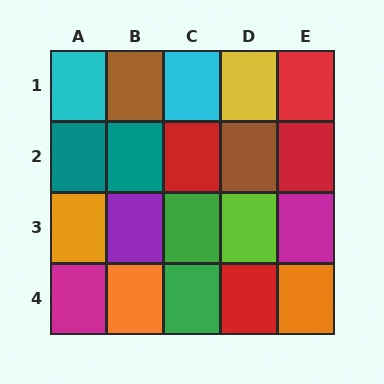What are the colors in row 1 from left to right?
Cyan, brown, cyan, yellow, red.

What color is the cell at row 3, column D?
Lime.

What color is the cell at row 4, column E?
Orange.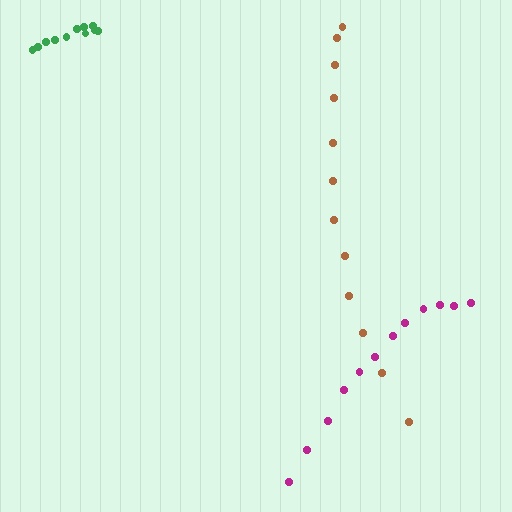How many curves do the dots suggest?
There are 3 distinct paths.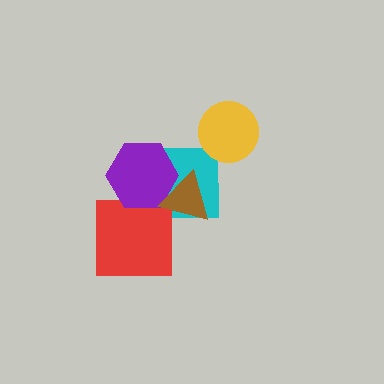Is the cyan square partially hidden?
Yes, it is partially covered by another shape.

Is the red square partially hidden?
Yes, it is partially covered by another shape.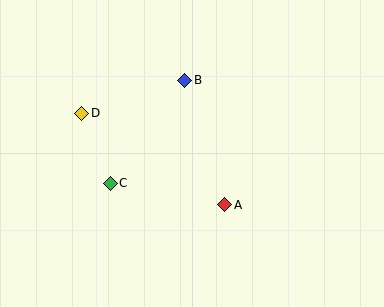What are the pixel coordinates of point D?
Point D is at (82, 113).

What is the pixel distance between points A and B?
The distance between A and B is 131 pixels.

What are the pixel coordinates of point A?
Point A is at (225, 205).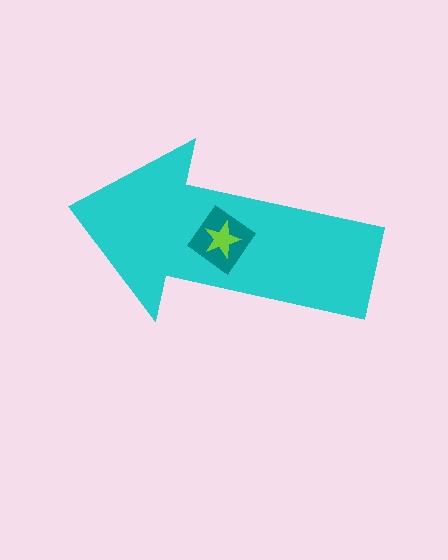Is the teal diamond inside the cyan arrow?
Yes.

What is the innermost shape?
The lime star.